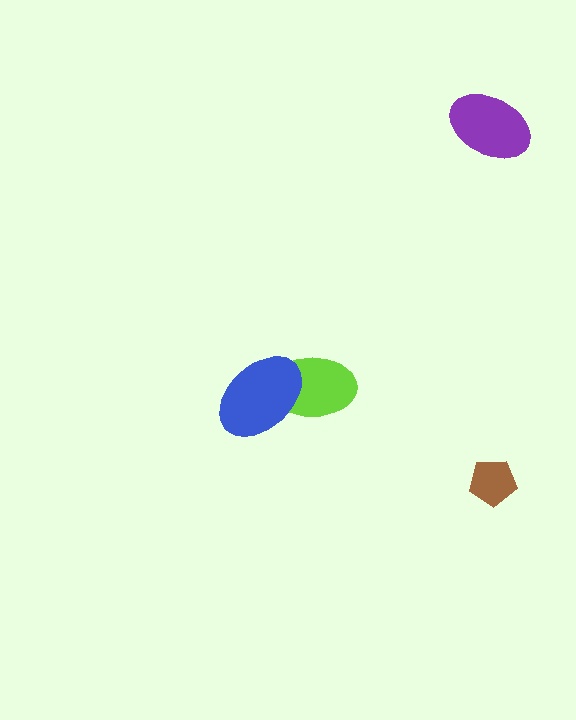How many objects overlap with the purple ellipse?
0 objects overlap with the purple ellipse.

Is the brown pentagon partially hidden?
No, no other shape covers it.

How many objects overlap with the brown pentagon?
0 objects overlap with the brown pentagon.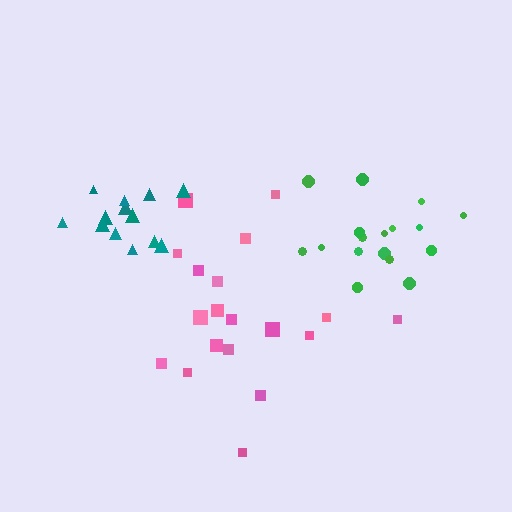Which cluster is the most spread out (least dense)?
Pink.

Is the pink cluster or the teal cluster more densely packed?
Teal.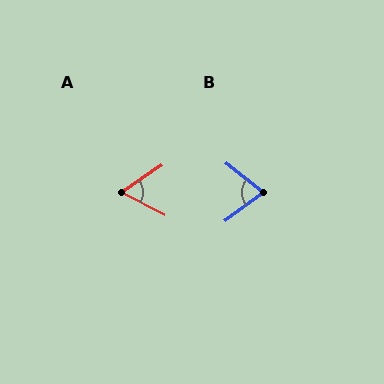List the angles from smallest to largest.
A (62°), B (75°).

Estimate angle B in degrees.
Approximately 75 degrees.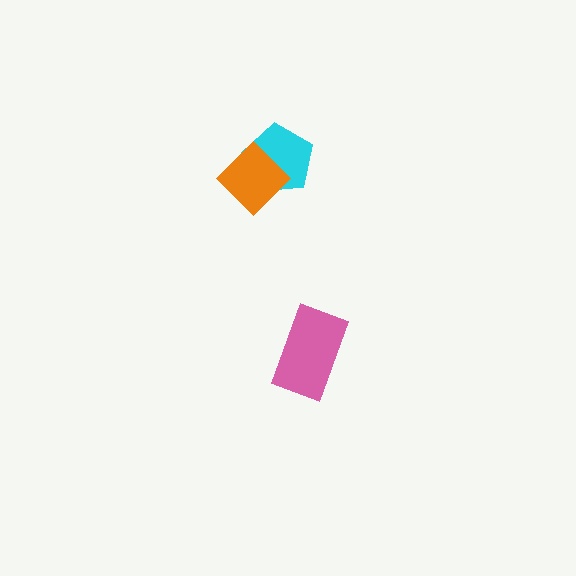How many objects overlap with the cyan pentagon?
1 object overlaps with the cyan pentagon.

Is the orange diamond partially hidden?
No, no other shape covers it.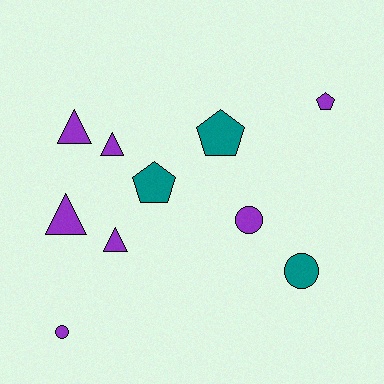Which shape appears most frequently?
Triangle, with 4 objects.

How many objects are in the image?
There are 10 objects.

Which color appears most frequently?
Purple, with 7 objects.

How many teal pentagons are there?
There are 2 teal pentagons.